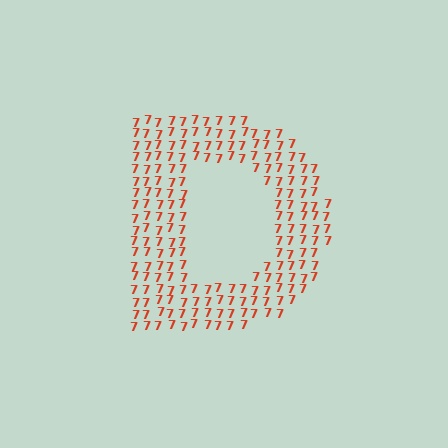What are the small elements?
The small elements are digit 7's.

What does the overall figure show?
The overall figure shows the letter D.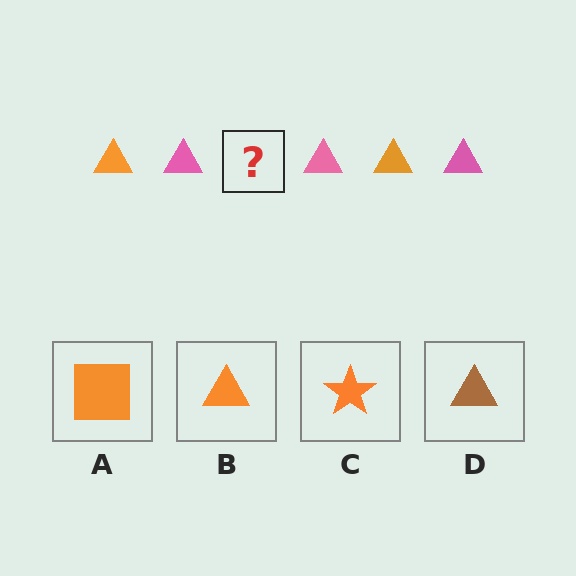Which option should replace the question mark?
Option B.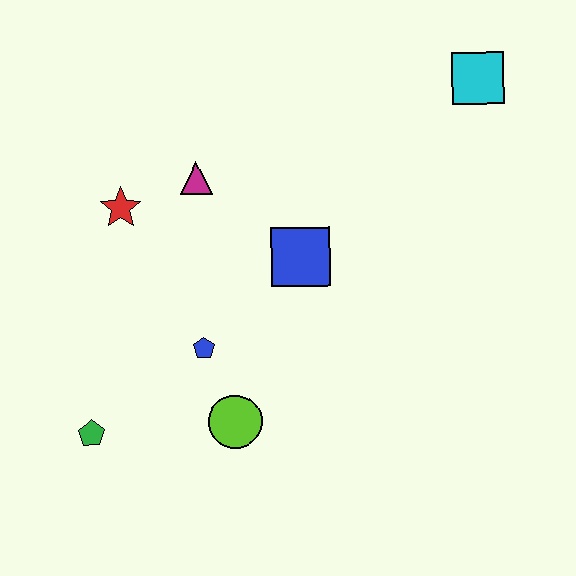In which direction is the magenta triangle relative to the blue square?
The magenta triangle is to the left of the blue square.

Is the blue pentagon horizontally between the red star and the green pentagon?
No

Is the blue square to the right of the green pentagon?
Yes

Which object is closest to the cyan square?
The blue square is closest to the cyan square.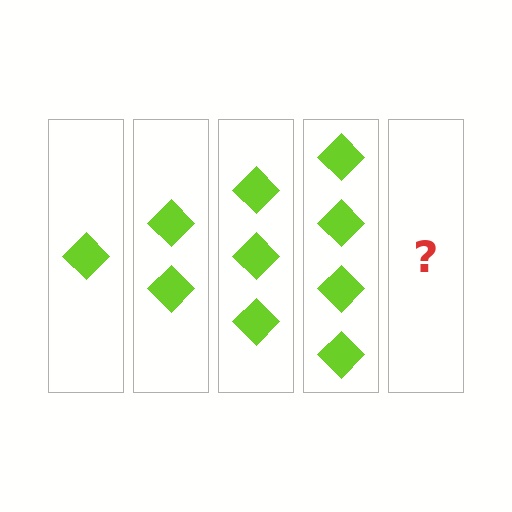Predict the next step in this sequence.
The next step is 5 diamonds.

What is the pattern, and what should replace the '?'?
The pattern is that each step adds one more diamond. The '?' should be 5 diamonds.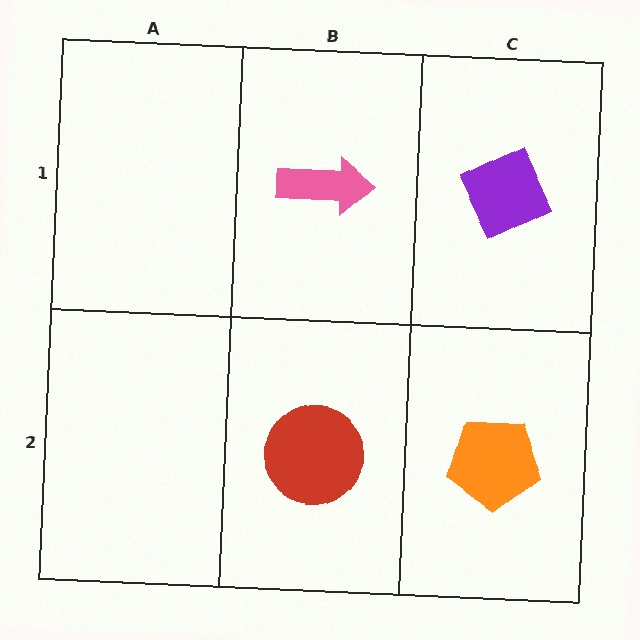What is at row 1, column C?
A purple diamond.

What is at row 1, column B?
A pink arrow.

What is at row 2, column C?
An orange pentagon.